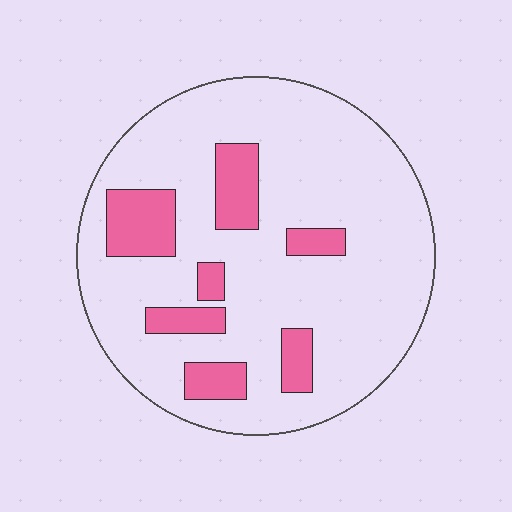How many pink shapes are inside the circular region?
7.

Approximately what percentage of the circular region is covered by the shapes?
Approximately 20%.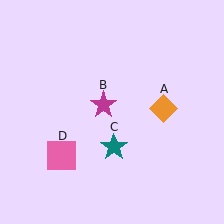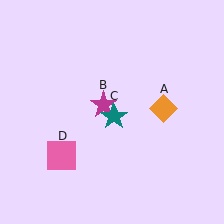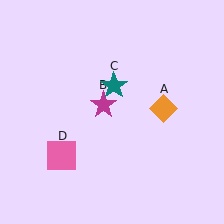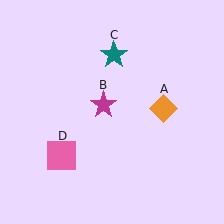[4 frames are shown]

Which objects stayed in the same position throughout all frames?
Orange diamond (object A) and magenta star (object B) and pink square (object D) remained stationary.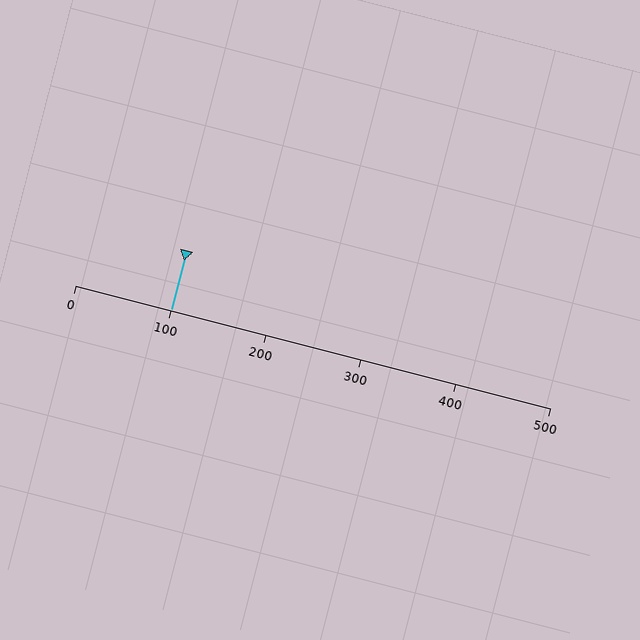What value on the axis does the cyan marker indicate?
The marker indicates approximately 100.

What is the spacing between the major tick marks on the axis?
The major ticks are spaced 100 apart.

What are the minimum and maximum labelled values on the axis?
The axis runs from 0 to 500.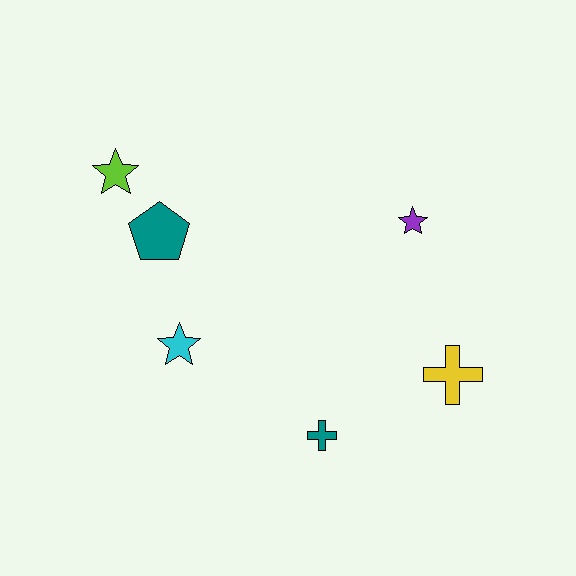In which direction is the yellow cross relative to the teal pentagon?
The yellow cross is to the right of the teal pentagon.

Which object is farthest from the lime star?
The yellow cross is farthest from the lime star.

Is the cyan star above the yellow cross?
Yes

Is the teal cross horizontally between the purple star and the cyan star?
Yes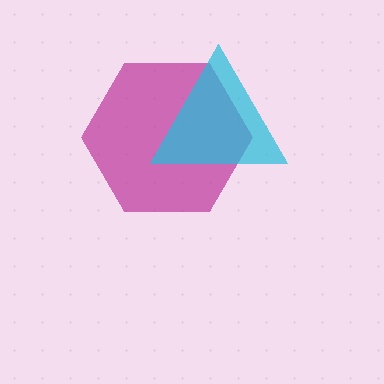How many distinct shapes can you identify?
There are 2 distinct shapes: a magenta hexagon, a cyan triangle.